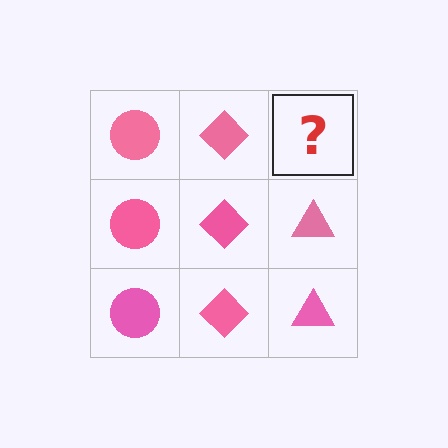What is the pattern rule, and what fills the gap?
The rule is that each column has a consistent shape. The gap should be filled with a pink triangle.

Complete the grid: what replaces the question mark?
The question mark should be replaced with a pink triangle.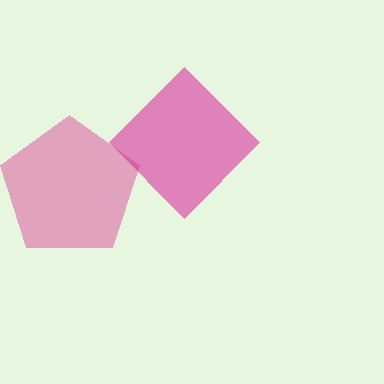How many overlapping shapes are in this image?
There are 2 overlapping shapes in the image.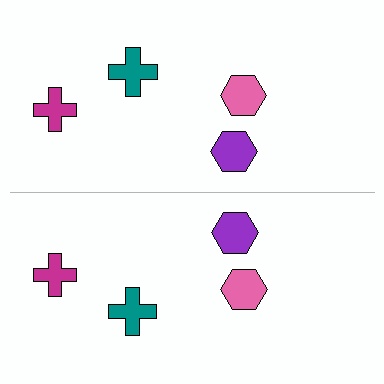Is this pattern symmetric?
Yes, this pattern has bilateral (reflection) symmetry.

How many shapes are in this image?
There are 8 shapes in this image.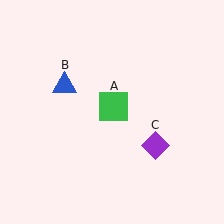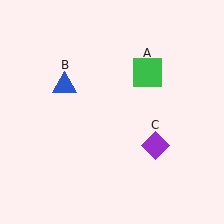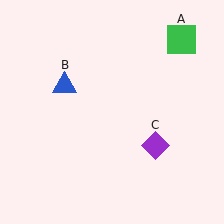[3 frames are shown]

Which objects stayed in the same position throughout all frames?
Blue triangle (object B) and purple diamond (object C) remained stationary.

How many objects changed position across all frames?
1 object changed position: green square (object A).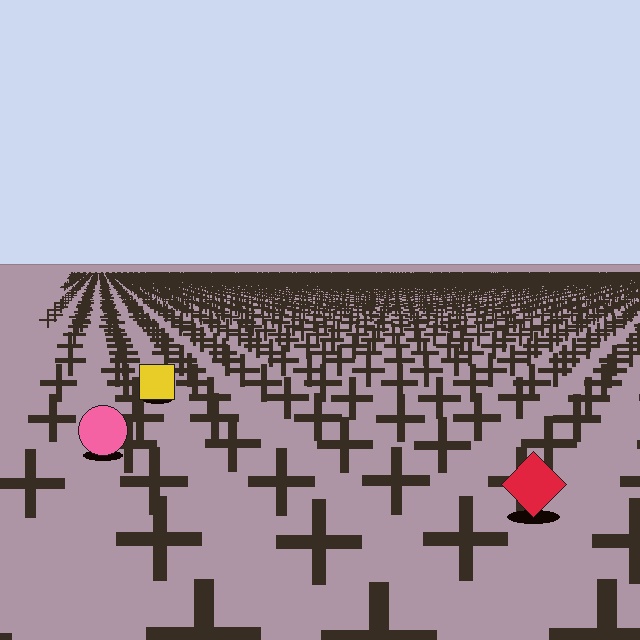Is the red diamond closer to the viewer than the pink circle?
Yes. The red diamond is closer — you can tell from the texture gradient: the ground texture is coarser near it.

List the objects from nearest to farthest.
From nearest to farthest: the red diamond, the pink circle, the yellow square.